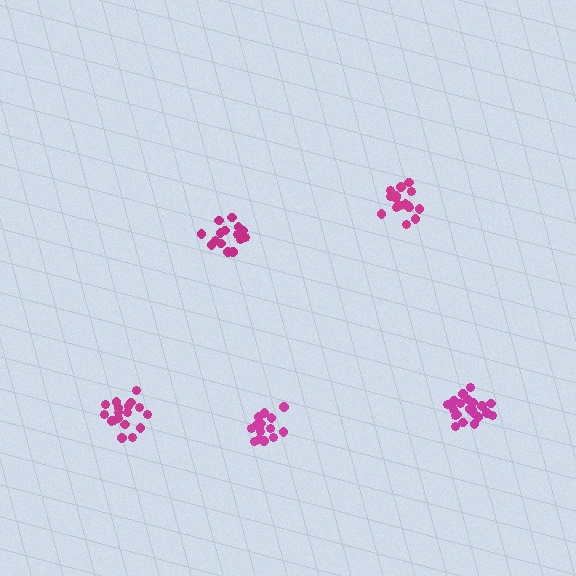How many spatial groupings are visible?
There are 5 spatial groupings.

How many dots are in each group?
Group 1: 18 dots, Group 2: 15 dots, Group 3: 18 dots, Group 4: 15 dots, Group 5: 21 dots (87 total).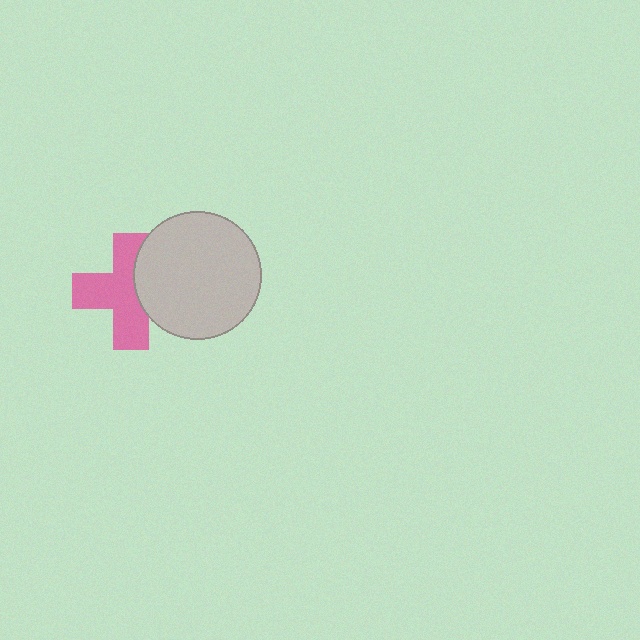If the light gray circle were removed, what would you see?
You would see the complete pink cross.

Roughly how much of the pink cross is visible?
Most of it is visible (roughly 66%).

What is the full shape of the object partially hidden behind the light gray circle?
The partially hidden object is a pink cross.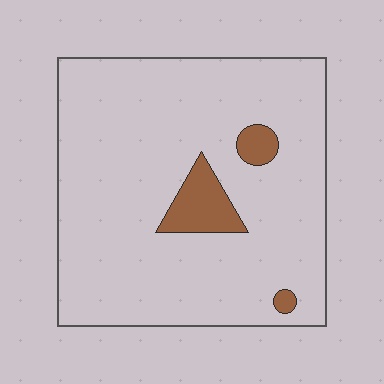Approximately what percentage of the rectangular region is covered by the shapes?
Approximately 10%.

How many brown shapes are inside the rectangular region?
3.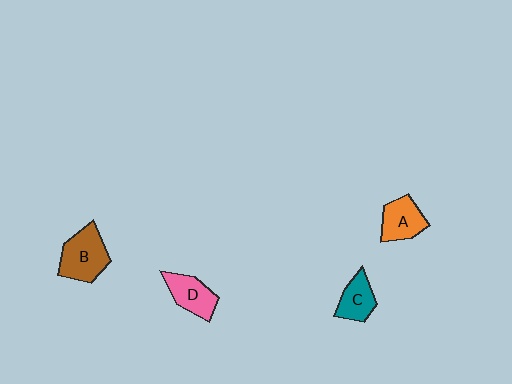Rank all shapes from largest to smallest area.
From largest to smallest: B (brown), D (pink), A (orange), C (teal).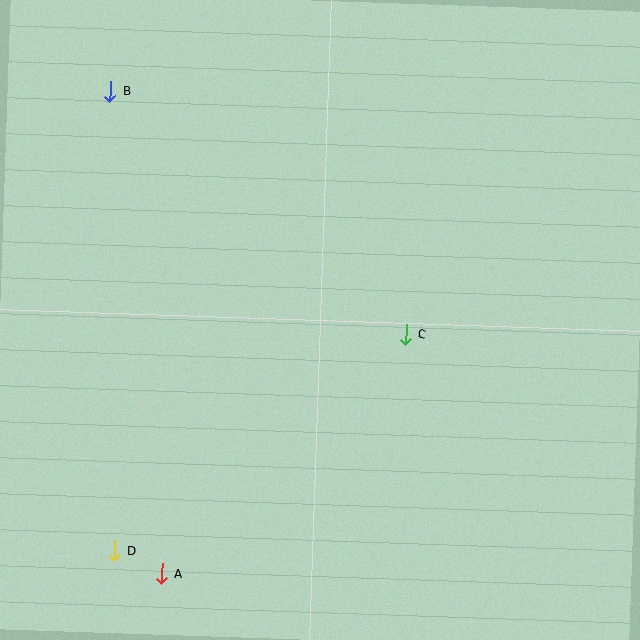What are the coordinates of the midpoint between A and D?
The midpoint between A and D is at (138, 562).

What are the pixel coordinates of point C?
Point C is at (406, 334).